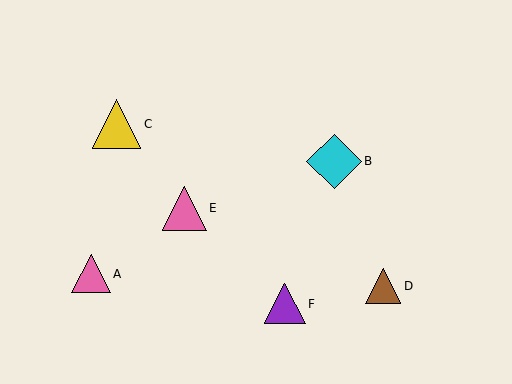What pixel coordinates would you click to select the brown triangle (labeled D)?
Click at (383, 286) to select the brown triangle D.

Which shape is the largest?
The cyan diamond (labeled B) is the largest.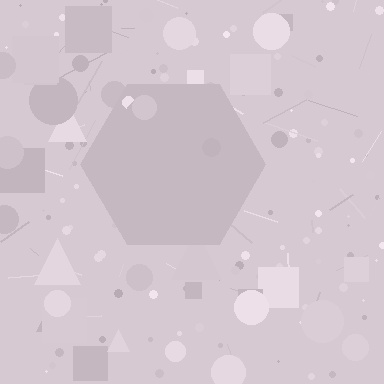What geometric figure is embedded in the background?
A hexagon is embedded in the background.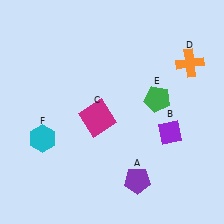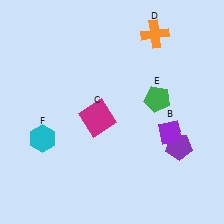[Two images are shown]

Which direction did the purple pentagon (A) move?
The purple pentagon (A) moved right.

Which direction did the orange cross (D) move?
The orange cross (D) moved left.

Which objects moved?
The objects that moved are: the purple pentagon (A), the orange cross (D).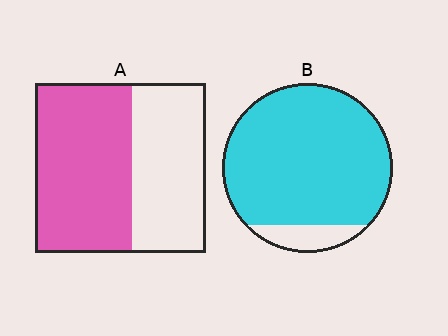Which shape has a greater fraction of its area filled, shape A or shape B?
Shape B.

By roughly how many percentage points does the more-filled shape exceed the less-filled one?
By roughly 35 percentage points (B over A).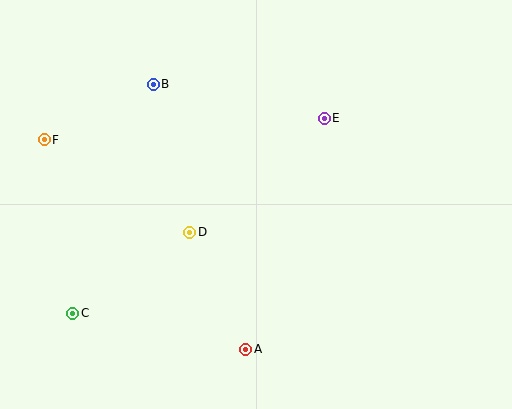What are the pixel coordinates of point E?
Point E is at (324, 118).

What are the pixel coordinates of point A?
Point A is at (246, 349).